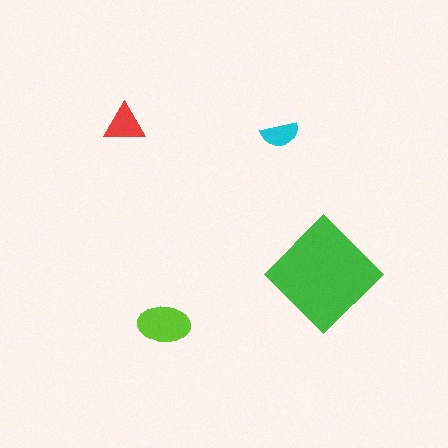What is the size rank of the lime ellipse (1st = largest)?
2nd.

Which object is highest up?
The red triangle is topmost.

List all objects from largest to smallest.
The green diamond, the lime ellipse, the red triangle, the cyan semicircle.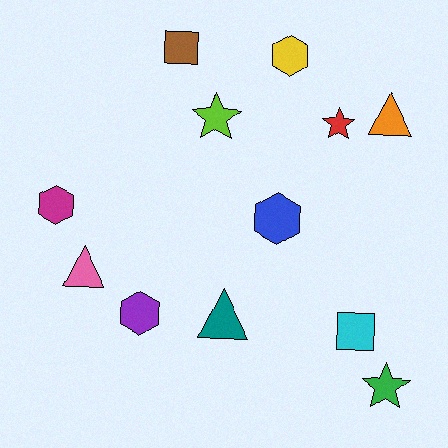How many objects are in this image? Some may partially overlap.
There are 12 objects.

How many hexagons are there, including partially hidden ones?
There are 4 hexagons.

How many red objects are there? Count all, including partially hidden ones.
There is 1 red object.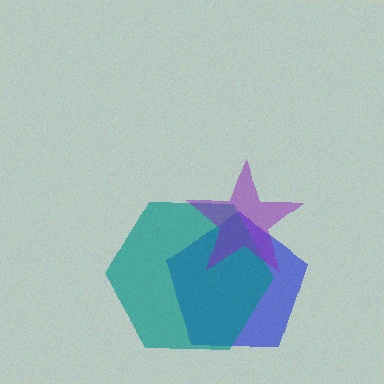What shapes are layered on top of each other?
The layered shapes are: a blue pentagon, a teal hexagon, a purple star.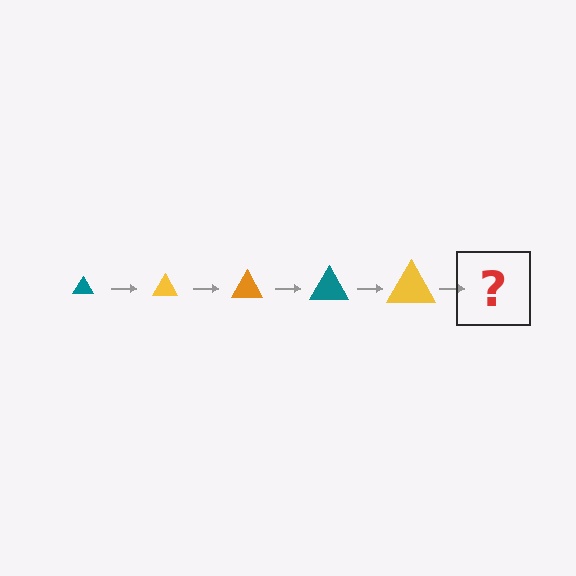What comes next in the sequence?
The next element should be an orange triangle, larger than the previous one.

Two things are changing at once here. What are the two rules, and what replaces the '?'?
The two rules are that the triangle grows larger each step and the color cycles through teal, yellow, and orange. The '?' should be an orange triangle, larger than the previous one.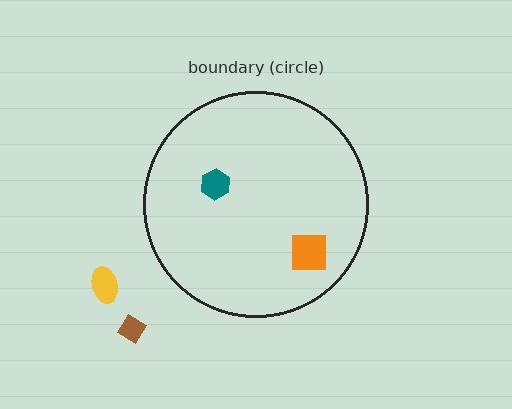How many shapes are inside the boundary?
2 inside, 2 outside.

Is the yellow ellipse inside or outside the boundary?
Outside.